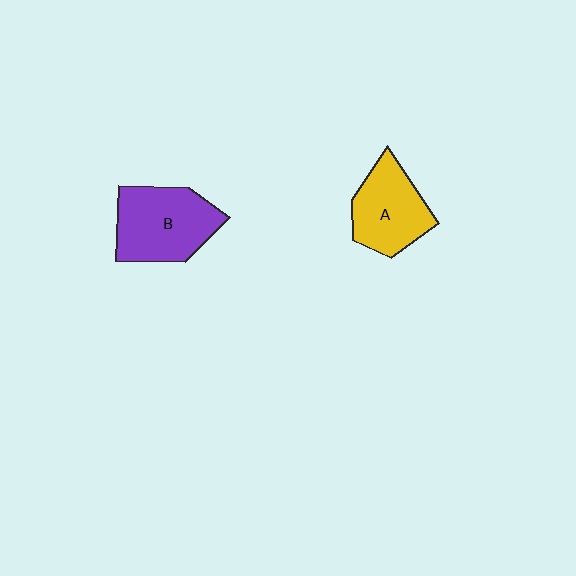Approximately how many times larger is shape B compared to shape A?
Approximately 1.2 times.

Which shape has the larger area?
Shape B (purple).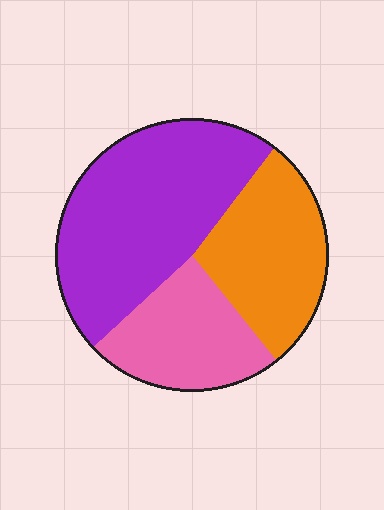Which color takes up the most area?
Purple, at roughly 50%.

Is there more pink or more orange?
Orange.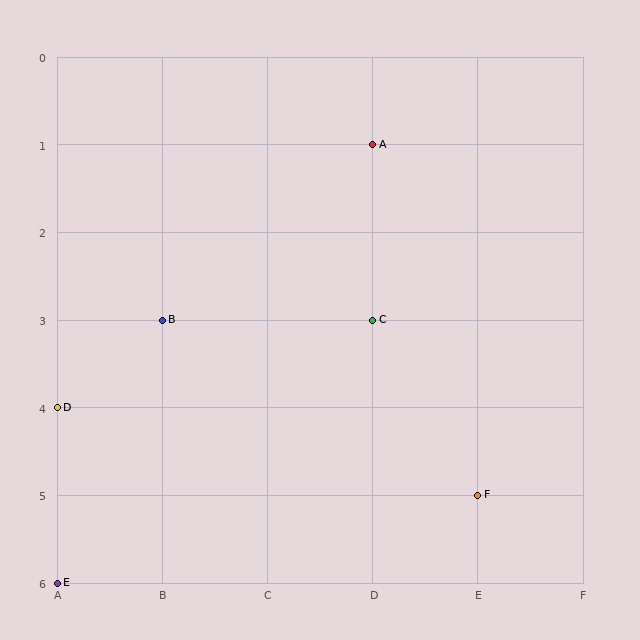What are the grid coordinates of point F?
Point F is at grid coordinates (E, 5).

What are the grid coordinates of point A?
Point A is at grid coordinates (D, 1).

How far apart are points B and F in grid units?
Points B and F are 3 columns and 2 rows apart (about 3.6 grid units diagonally).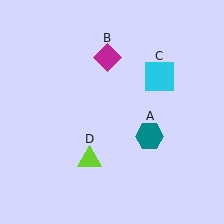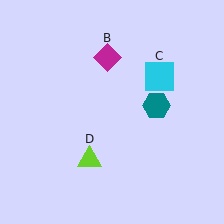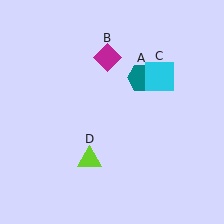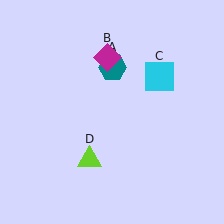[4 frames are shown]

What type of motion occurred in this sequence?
The teal hexagon (object A) rotated counterclockwise around the center of the scene.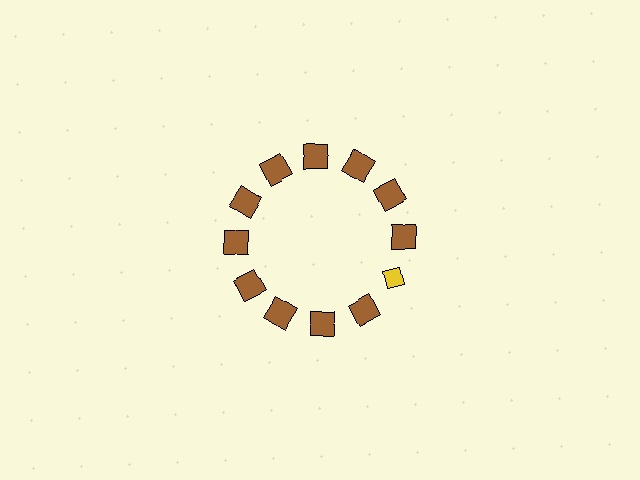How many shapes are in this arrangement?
There are 12 shapes arranged in a ring pattern.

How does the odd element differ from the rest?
It differs in both color (yellow instead of brown) and shape (diamond instead of square).